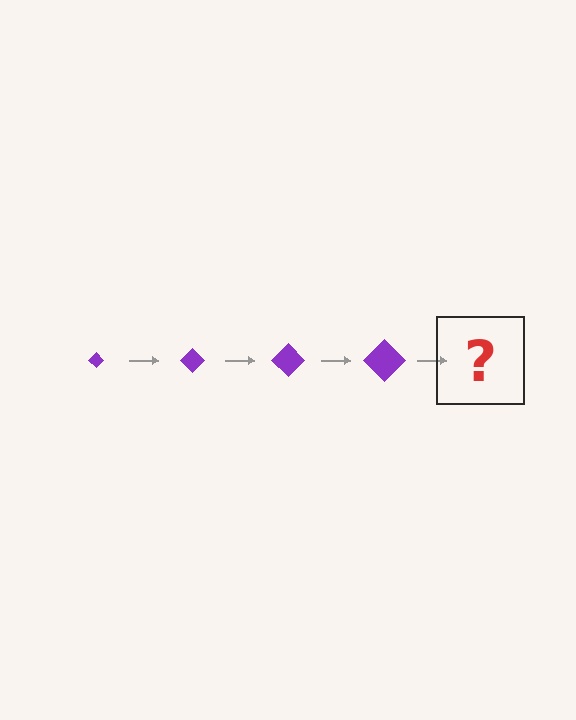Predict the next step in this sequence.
The next step is a purple diamond, larger than the previous one.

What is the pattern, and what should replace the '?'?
The pattern is that the diamond gets progressively larger each step. The '?' should be a purple diamond, larger than the previous one.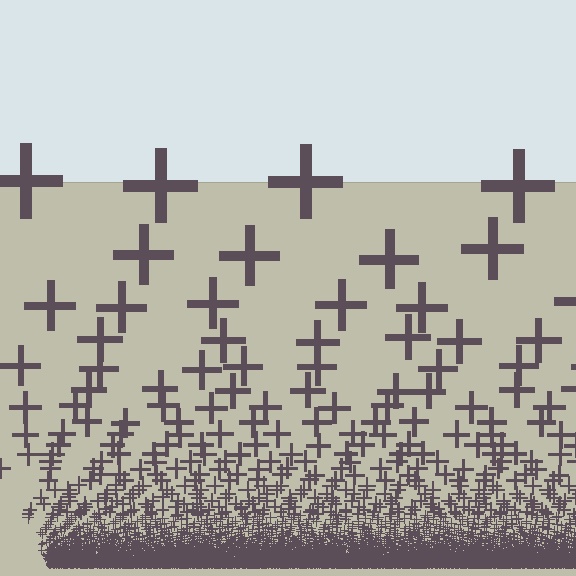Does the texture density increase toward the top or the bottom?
Density increases toward the bottom.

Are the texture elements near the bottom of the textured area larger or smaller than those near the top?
Smaller. The gradient is inverted — elements near the bottom are smaller and denser.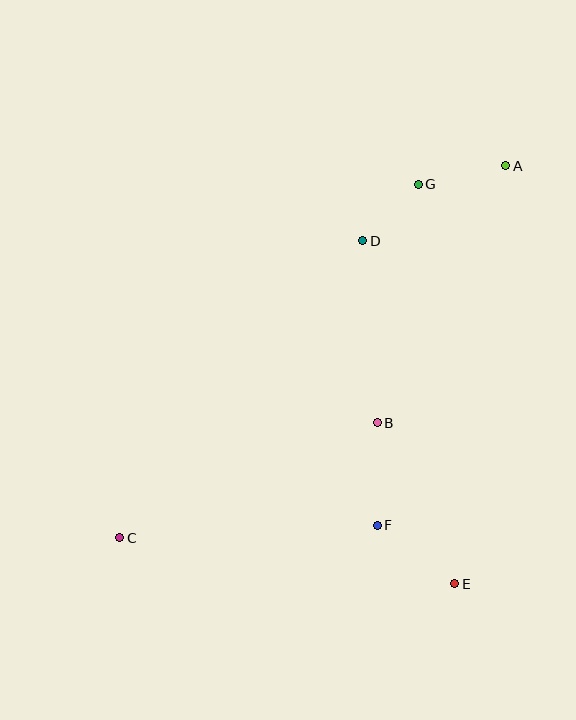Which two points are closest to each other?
Points D and G are closest to each other.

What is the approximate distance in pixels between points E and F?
The distance between E and F is approximately 97 pixels.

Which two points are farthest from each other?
Points A and C are farthest from each other.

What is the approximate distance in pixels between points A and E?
The distance between A and E is approximately 421 pixels.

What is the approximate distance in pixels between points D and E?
The distance between D and E is approximately 355 pixels.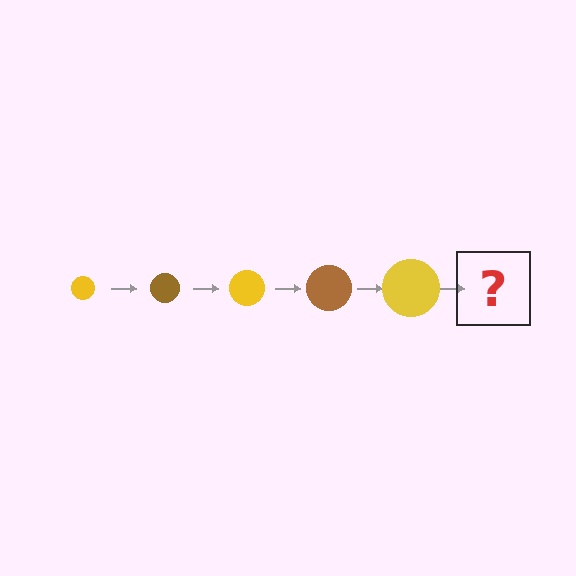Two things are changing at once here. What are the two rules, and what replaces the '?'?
The two rules are that the circle grows larger each step and the color cycles through yellow and brown. The '?' should be a brown circle, larger than the previous one.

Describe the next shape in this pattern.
It should be a brown circle, larger than the previous one.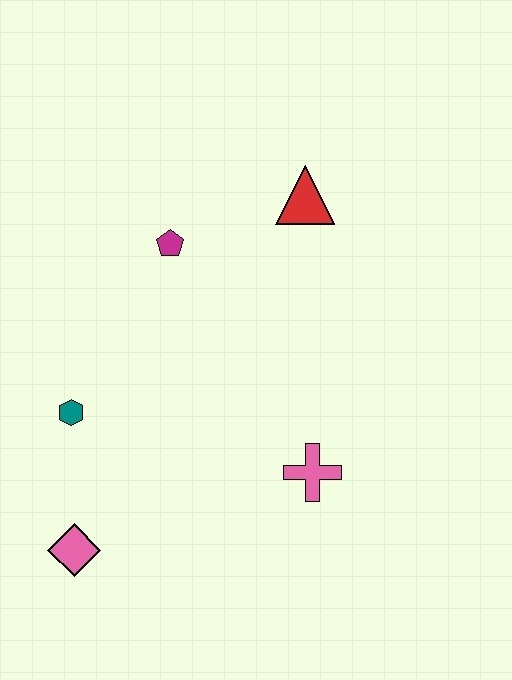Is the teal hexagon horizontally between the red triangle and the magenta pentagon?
No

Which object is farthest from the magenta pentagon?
The pink diamond is farthest from the magenta pentagon.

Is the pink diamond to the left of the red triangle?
Yes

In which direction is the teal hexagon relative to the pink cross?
The teal hexagon is to the left of the pink cross.